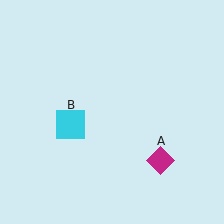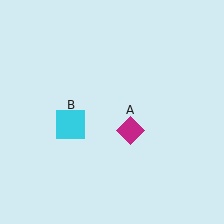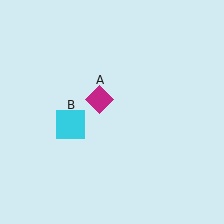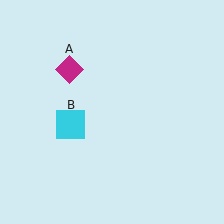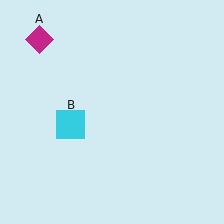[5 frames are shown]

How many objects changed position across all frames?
1 object changed position: magenta diamond (object A).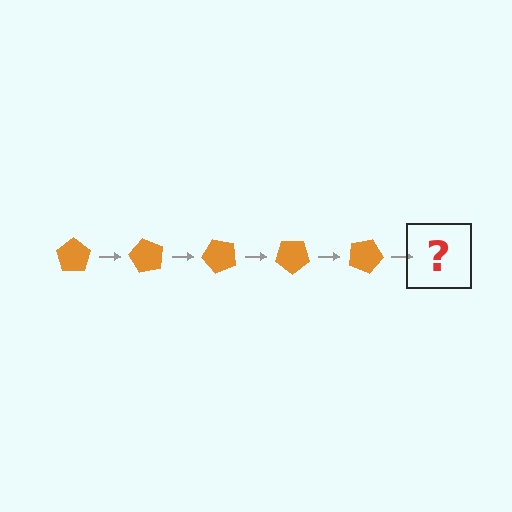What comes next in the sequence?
The next element should be an orange pentagon rotated 300 degrees.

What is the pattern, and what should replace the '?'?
The pattern is that the pentagon rotates 60 degrees each step. The '?' should be an orange pentagon rotated 300 degrees.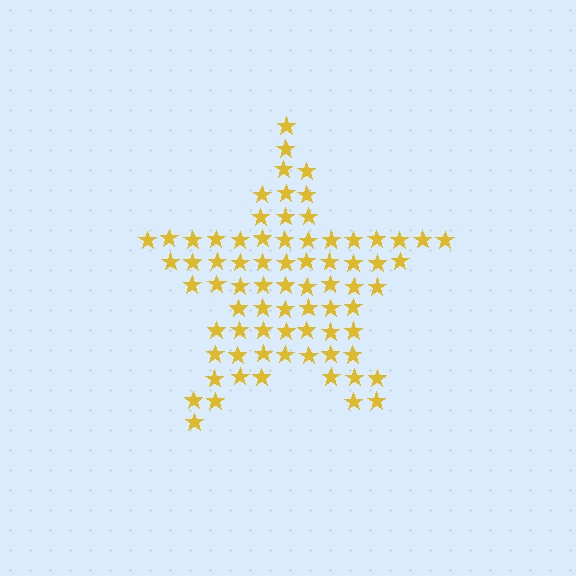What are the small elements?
The small elements are stars.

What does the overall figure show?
The overall figure shows a star.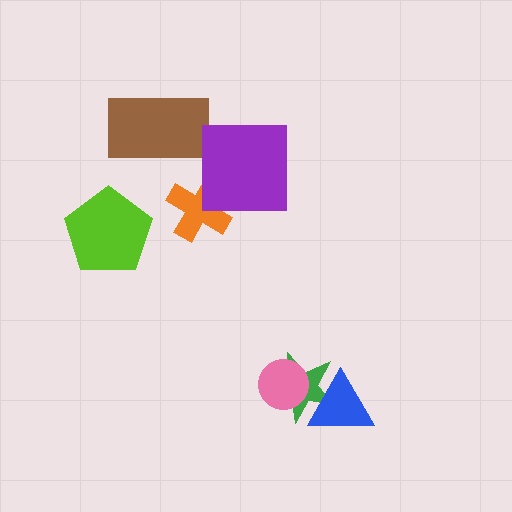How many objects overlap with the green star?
2 objects overlap with the green star.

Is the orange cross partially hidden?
Yes, it is partially covered by another shape.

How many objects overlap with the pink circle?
1 object overlaps with the pink circle.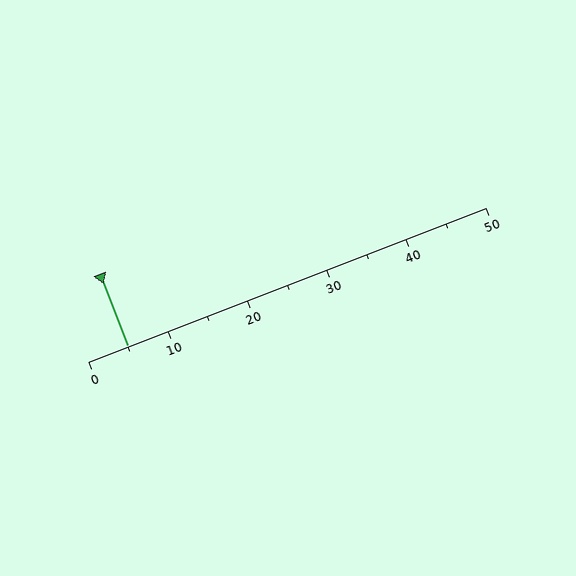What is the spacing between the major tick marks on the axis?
The major ticks are spaced 10 apart.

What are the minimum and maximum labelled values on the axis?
The axis runs from 0 to 50.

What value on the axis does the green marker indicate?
The marker indicates approximately 5.